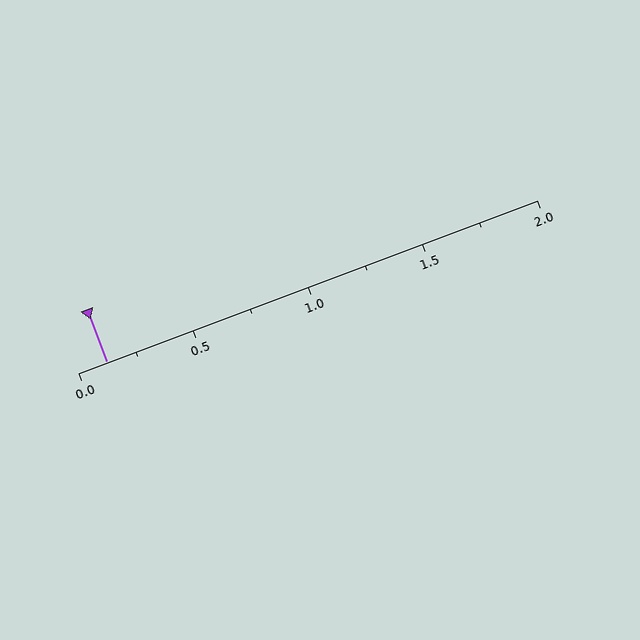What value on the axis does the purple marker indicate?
The marker indicates approximately 0.12.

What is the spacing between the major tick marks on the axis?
The major ticks are spaced 0.5 apart.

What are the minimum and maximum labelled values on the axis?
The axis runs from 0.0 to 2.0.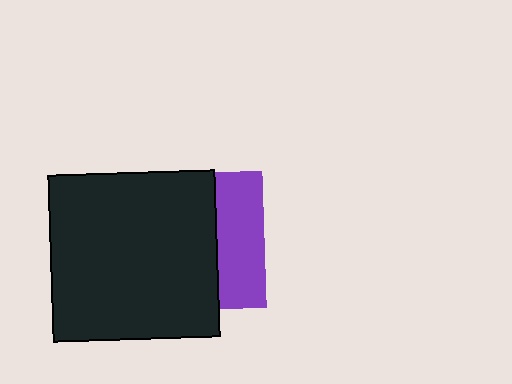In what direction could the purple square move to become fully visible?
The purple square could move right. That would shift it out from behind the black square entirely.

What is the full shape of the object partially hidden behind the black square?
The partially hidden object is a purple square.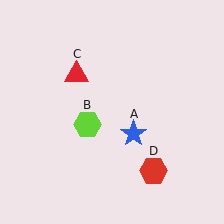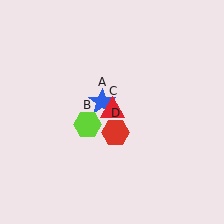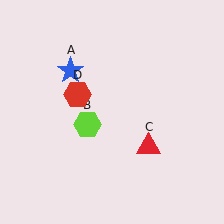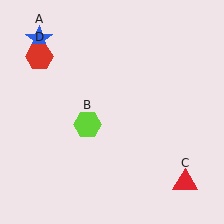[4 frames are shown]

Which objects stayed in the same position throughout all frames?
Lime hexagon (object B) remained stationary.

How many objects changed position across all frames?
3 objects changed position: blue star (object A), red triangle (object C), red hexagon (object D).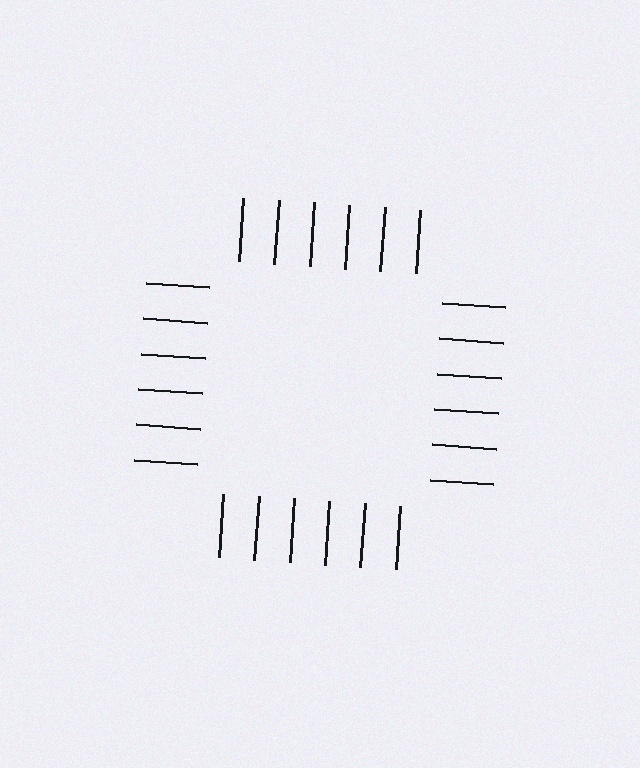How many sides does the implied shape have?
4 sides — the line-ends trace a square.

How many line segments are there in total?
24 — 6 along each of the 4 edges.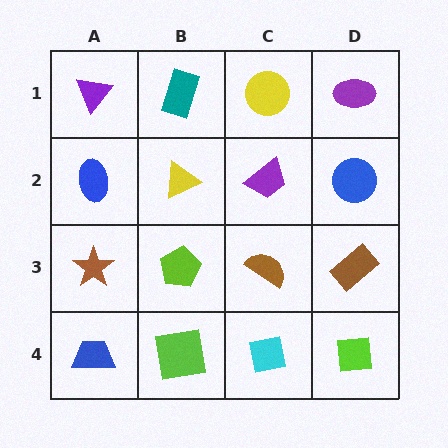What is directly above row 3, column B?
A yellow triangle.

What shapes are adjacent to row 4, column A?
A brown star (row 3, column A), a lime square (row 4, column B).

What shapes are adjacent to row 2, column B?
A teal rectangle (row 1, column B), a lime pentagon (row 3, column B), a blue ellipse (row 2, column A), a purple trapezoid (row 2, column C).